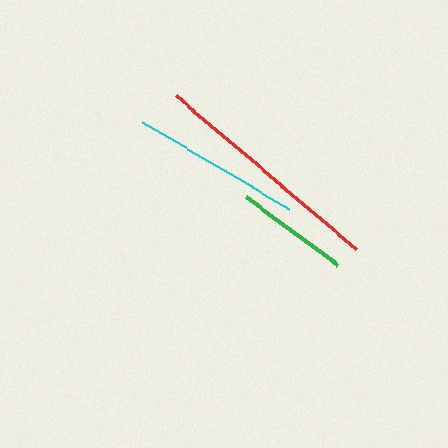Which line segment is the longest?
The red line is the longest at approximately 237 pixels.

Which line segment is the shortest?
The green line is the shortest at approximately 114 pixels.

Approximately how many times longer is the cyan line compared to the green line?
The cyan line is approximately 1.5 times the length of the green line.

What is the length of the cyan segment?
The cyan segment is approximately 170 pixels long.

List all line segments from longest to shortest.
From longest to shortest: red, cyan, green.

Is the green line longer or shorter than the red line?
The red line is longer than the green line.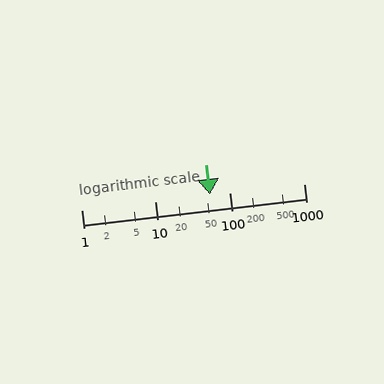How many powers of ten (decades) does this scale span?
The scale spans 3 decades, from 1 to 1000.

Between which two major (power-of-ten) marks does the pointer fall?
The pointer is between 10 and 100.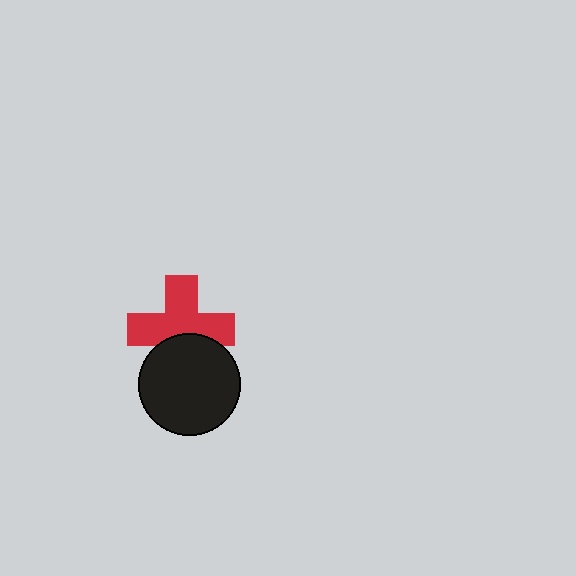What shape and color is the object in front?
The object in front is a black circle.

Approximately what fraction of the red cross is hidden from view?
Roughly 30% of the red cross is hidden behind the black circle.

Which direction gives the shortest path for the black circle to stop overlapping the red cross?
Moving down gives the shortest separation.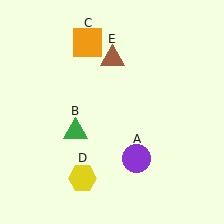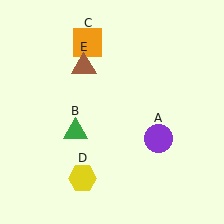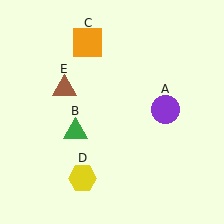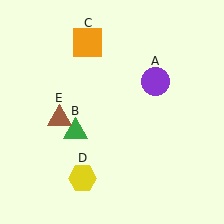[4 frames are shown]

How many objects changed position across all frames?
2 objects changed position: purple circle (object A), brown triangle (object E).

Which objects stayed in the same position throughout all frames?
Green triangle (object B) and orange square (object C) and yellow hexagon (object D) remained stationary.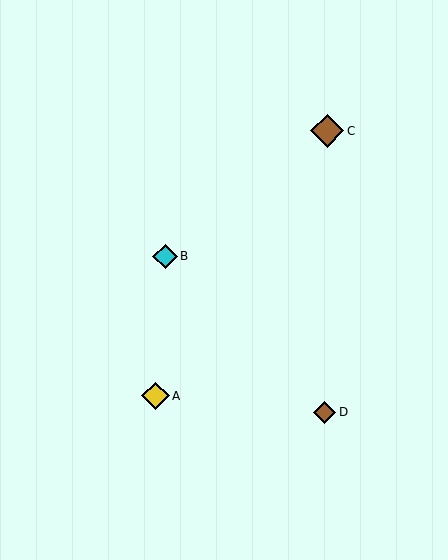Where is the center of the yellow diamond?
The center of the yellow diamond is at (155, 396).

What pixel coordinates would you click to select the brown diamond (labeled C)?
Click at (327, 131) to select the brown diamond C.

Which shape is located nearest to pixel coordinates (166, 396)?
The yellow diamond (labeled A) at (155, 396) is nearest to that location.